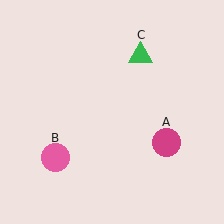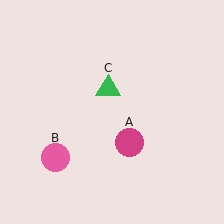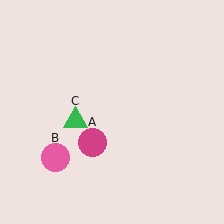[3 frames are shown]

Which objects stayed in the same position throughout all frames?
Pink circle (object B) remained stationary.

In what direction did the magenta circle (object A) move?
The magenta circle (object A) moved left.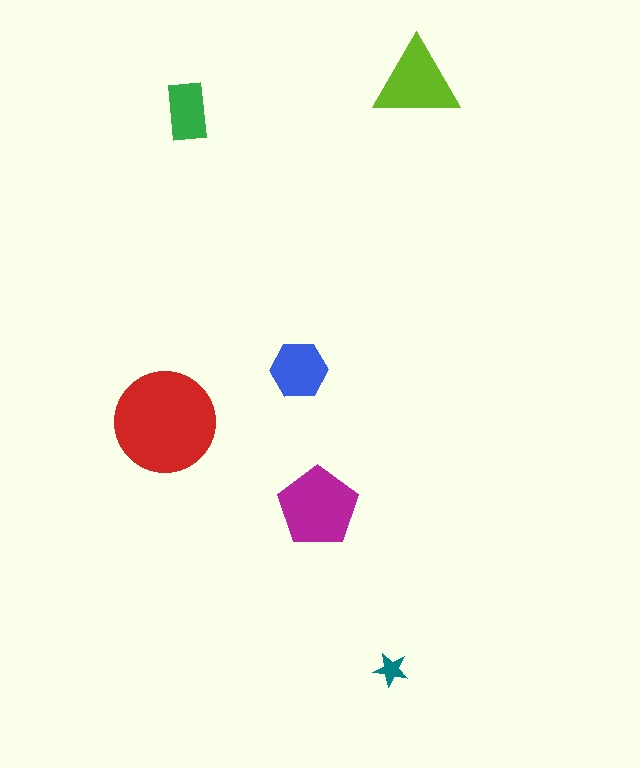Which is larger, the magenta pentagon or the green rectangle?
The magenta pentagon.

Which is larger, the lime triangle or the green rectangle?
The lime triangle.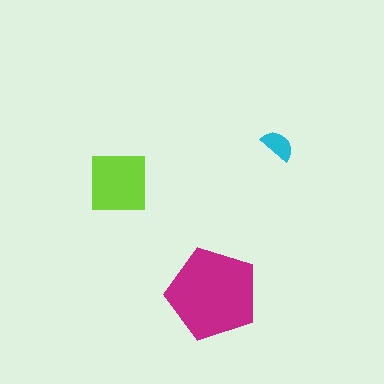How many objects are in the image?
There are 3 objects in the image.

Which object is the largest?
The magenta pentagon.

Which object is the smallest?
The cyan semicircle.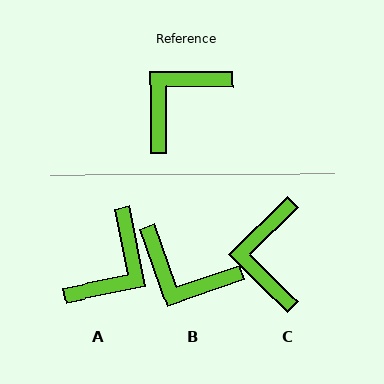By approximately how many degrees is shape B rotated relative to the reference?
Approximately 109 degrees counter-clockwise.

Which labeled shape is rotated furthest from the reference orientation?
A, about 168 degrees away.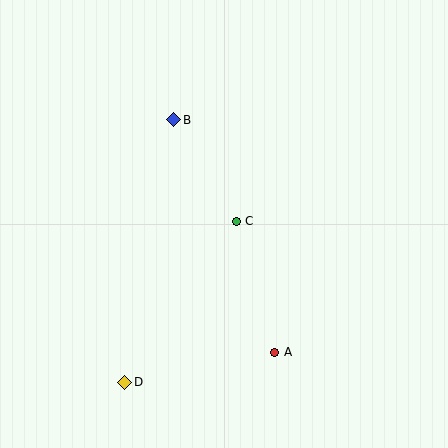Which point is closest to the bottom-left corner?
Point D is closest to the bottom-left corner.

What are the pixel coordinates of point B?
Point B is at (174, 120).